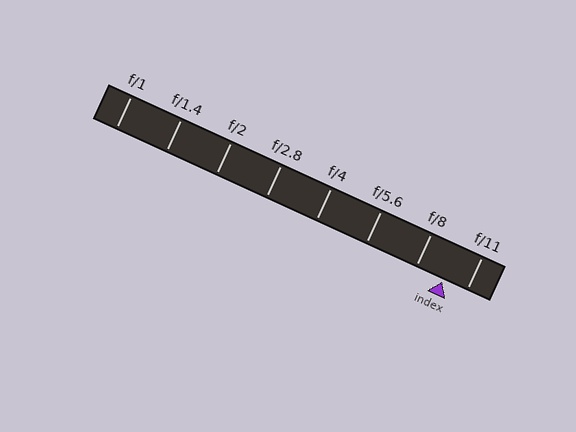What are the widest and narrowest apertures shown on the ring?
The widest aperture shown is f/1 and the narrowest is f/11.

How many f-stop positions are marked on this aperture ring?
There are 8 f-stop positions marked.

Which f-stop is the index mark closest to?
The index mark is closest to f/11.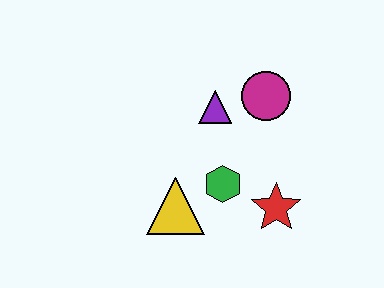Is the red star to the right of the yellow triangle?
Yes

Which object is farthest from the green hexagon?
The magenta circle is farthest from the green hexagon.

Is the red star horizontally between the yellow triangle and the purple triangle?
No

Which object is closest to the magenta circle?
The purple triangle is closest to the magenta circle.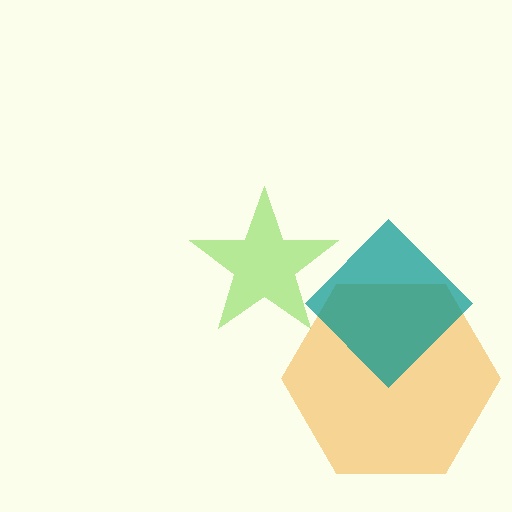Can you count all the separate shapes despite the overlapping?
Yes, there are 3 separate shapes.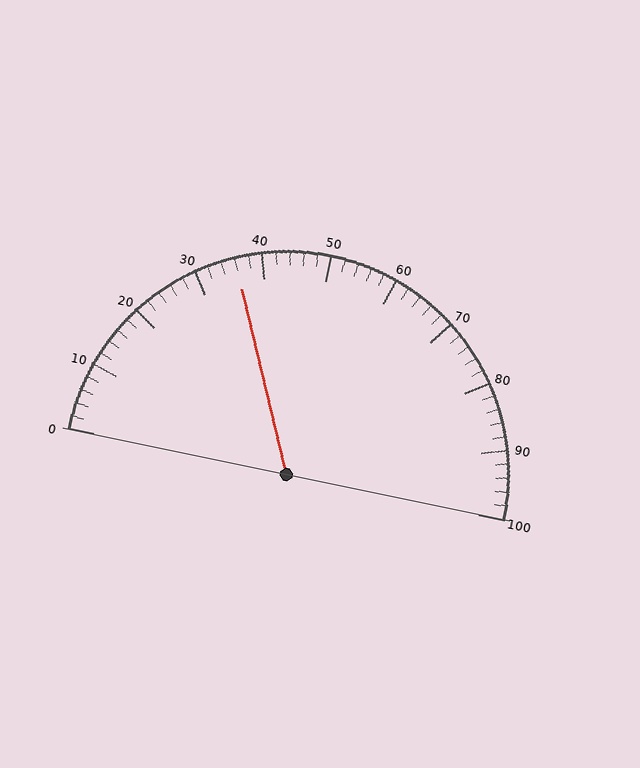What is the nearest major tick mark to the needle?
The nearest major tick mark is 40.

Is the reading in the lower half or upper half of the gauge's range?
The reading is in the lower half of the range (0 to 100).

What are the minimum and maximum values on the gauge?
The gauge ranges from 0 to 100.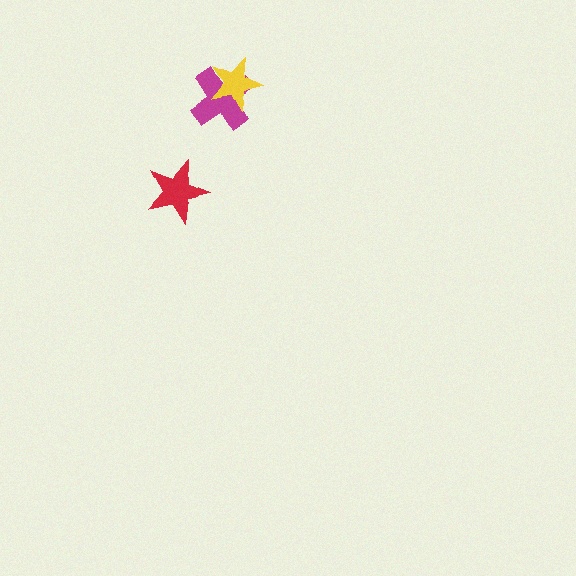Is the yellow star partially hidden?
No, no other shape covers it.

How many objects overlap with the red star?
0 objects overlap with the red star.